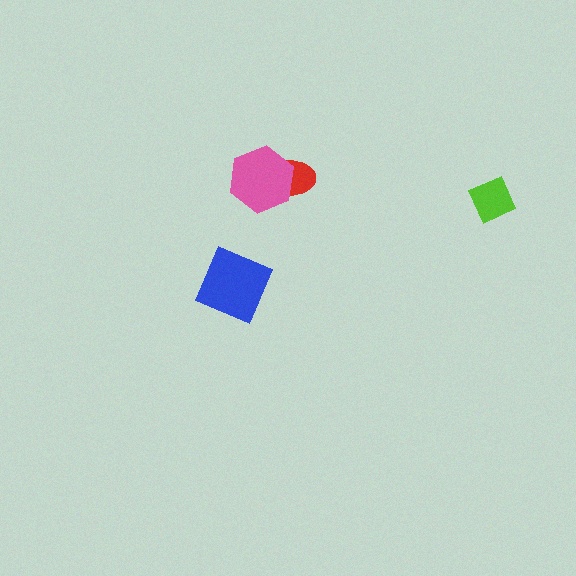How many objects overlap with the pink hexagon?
1 object overlaps with the pink hexagon.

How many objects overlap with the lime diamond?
0 objects overlap with the lime diamond.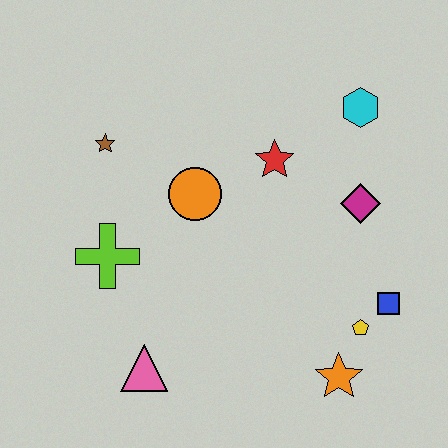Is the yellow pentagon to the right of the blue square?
No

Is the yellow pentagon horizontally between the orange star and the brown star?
No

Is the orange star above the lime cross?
No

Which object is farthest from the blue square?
The brown star is farthest from the blue square.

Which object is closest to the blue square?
The yellow pentagon is closest to the blue square.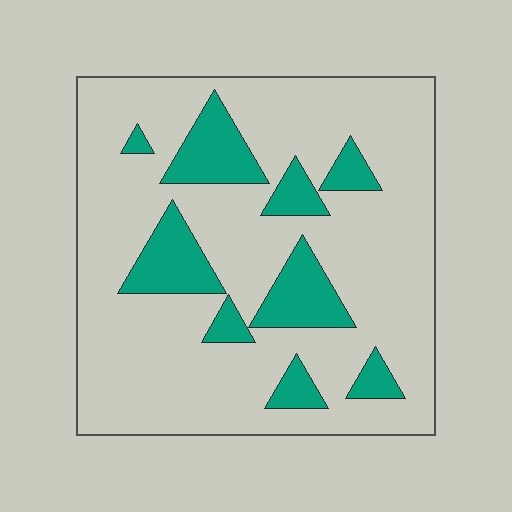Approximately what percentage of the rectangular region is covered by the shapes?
Approximately 20%.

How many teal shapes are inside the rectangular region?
9.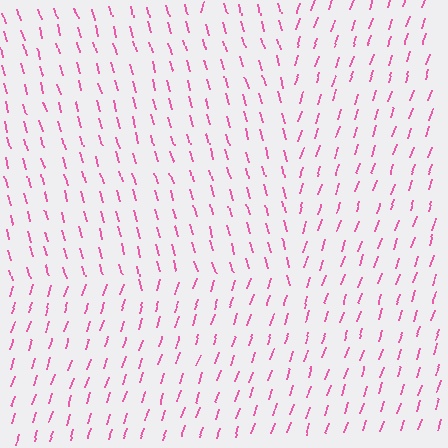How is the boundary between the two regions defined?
The boundary is defined purely by a change in line orientation (approximately 34 degrees difference). All lines are the same color and thickness.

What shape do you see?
I see a rectangle.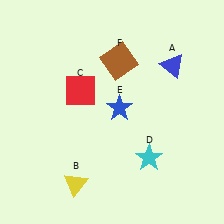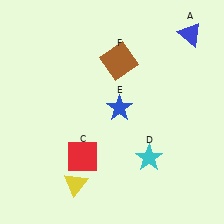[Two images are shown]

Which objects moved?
The objects that moved are: the blue triangle (A), the red square (C).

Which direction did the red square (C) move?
The red square (C) moved down.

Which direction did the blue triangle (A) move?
The blue triangle (A) moved up.